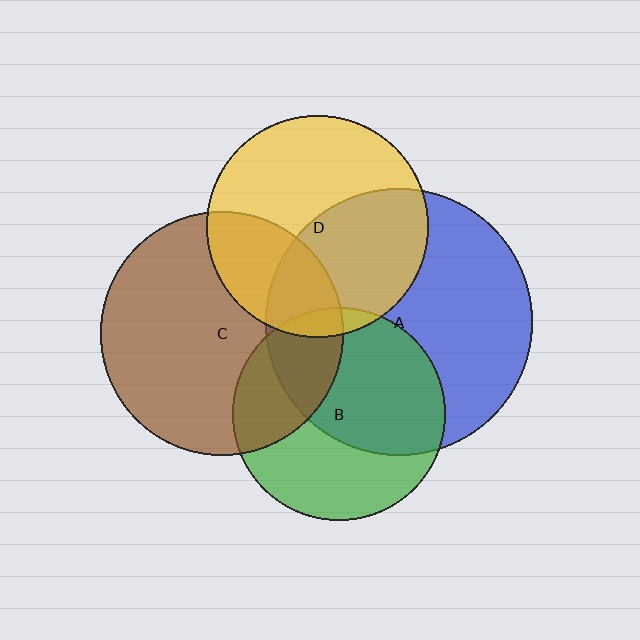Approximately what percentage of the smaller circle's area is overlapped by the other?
Approximately 55%.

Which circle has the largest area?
Circle A (blue).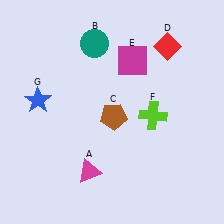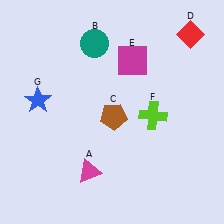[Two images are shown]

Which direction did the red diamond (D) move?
The red diamond (D) moved right.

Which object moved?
The red diamond (D) moved right.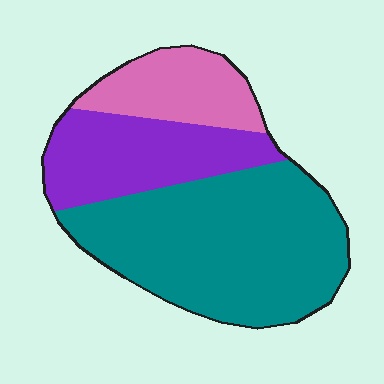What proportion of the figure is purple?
Purple takes up about one quarter (1/4) of the figure.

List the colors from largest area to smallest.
From largest to smallest: teal, purple, pink.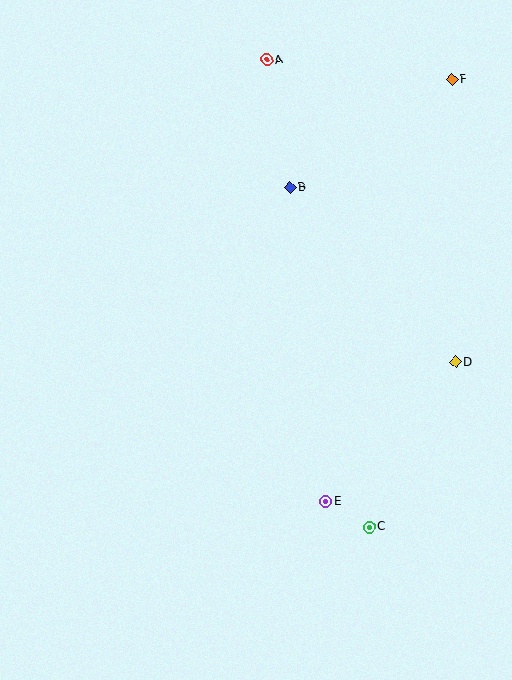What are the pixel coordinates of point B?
Point B is at (290, 188).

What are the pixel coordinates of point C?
Point C is at (370, 527).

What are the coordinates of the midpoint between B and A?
The midpoint between B and A is at (278, 124).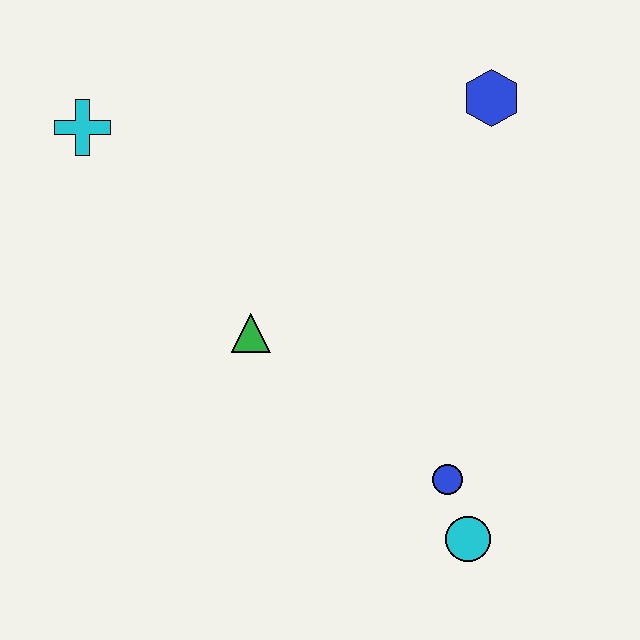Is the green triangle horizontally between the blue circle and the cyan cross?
Yes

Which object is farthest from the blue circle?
The cyan cross is farthest from the blue circle.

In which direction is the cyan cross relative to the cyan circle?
The cyan cross is above the cyan circle.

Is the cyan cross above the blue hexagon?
No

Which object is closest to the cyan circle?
The blue circle is closest to the cyan circle.